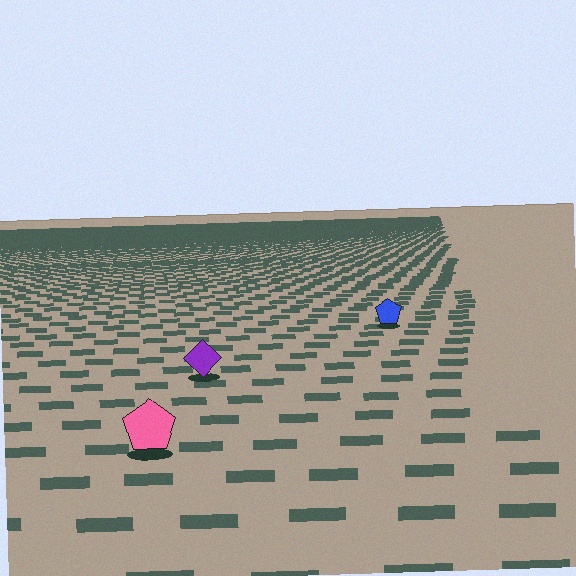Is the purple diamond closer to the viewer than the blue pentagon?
Yes. The purple diamond is closer — you can tell from the texture gradient: the ground texture is coarser near it.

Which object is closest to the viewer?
The pink pentagon is closest. The texture marks near it are larger and more spread out.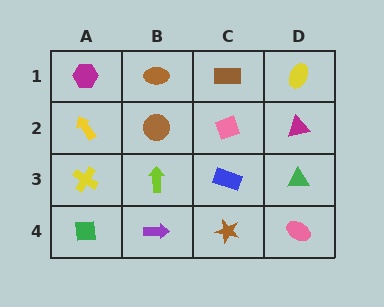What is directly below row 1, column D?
A magenta triangle.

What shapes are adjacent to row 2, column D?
A yellow ellipse (row 1, column D), a green triangle (row 3, column D), a pink diamond (row 2, column C).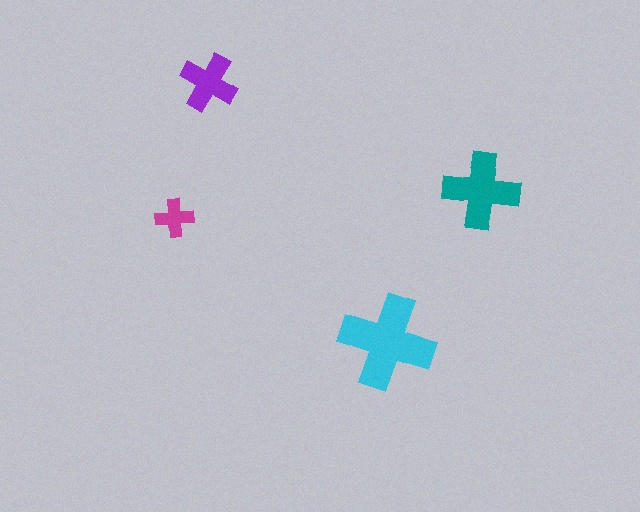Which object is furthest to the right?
The teal cross is rightmost.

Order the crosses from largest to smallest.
the cyan one, the teal one, the purple one, the magenta one.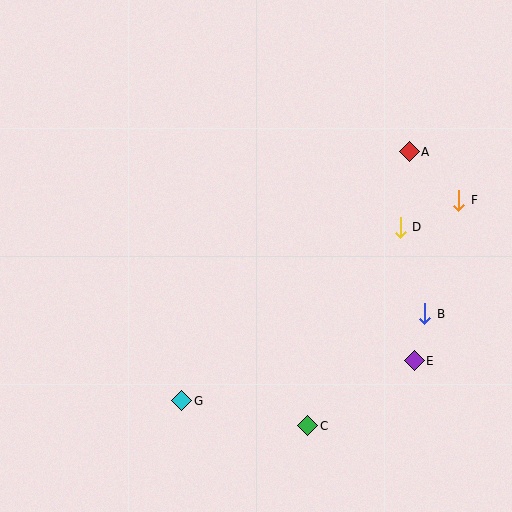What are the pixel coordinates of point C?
Point C is at (308, 426).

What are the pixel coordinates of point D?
Point D is at (400, 227).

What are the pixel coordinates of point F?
Point F is at (459, 200).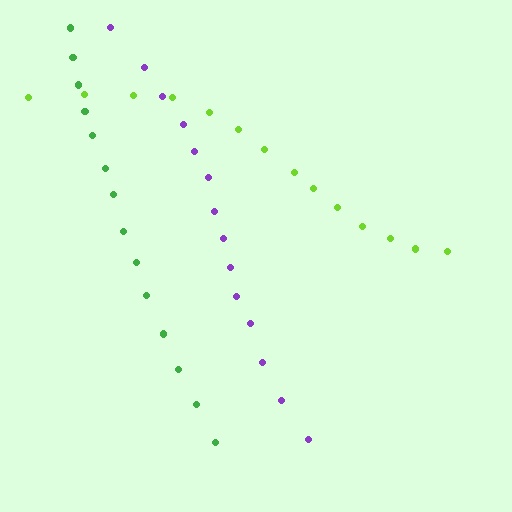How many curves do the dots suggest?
There are 3 distinct paths.